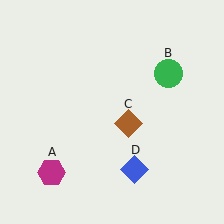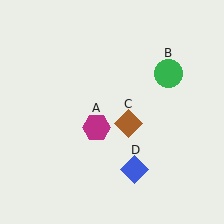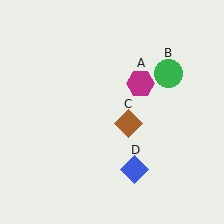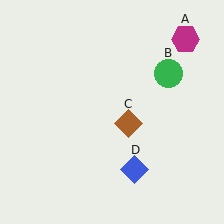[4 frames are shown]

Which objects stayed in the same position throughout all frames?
Green circle (object B) and brown diamond (object C) and blue diamond (object D) remained stationary.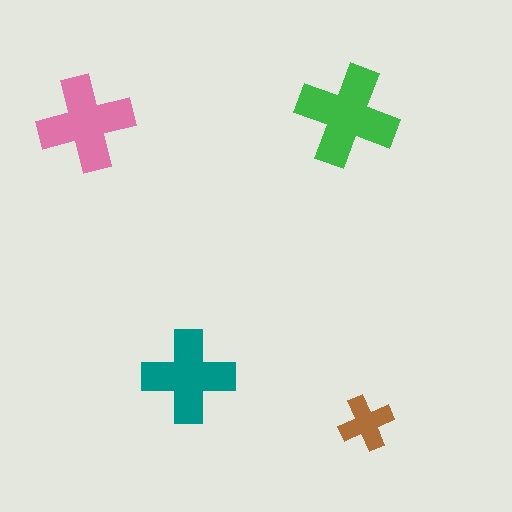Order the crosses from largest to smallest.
the green one, the pink one, the teal one, the brown one.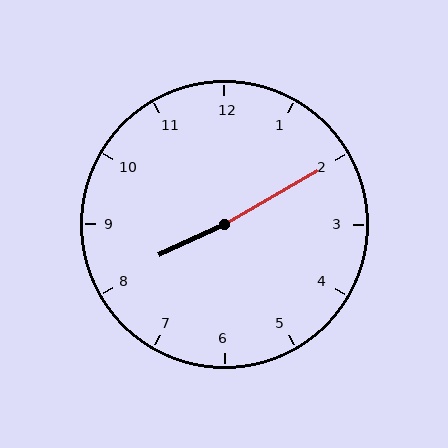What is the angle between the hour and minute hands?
Approximately 175 degrees.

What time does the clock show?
8:10.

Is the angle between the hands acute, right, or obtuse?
It is obtuse.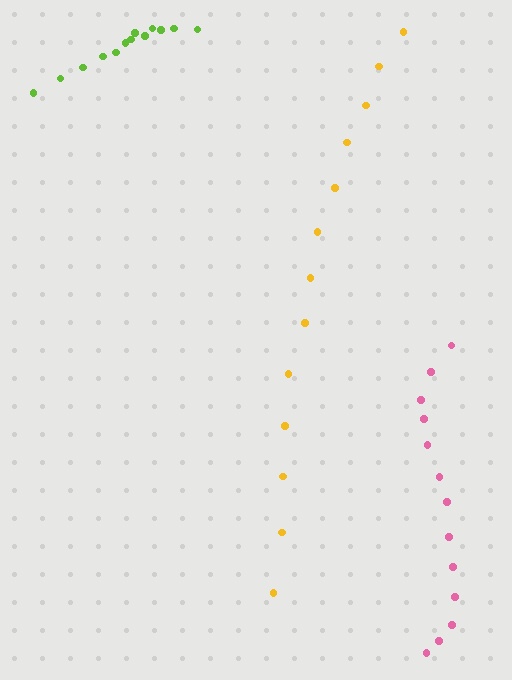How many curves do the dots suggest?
There are 3 distinct paths.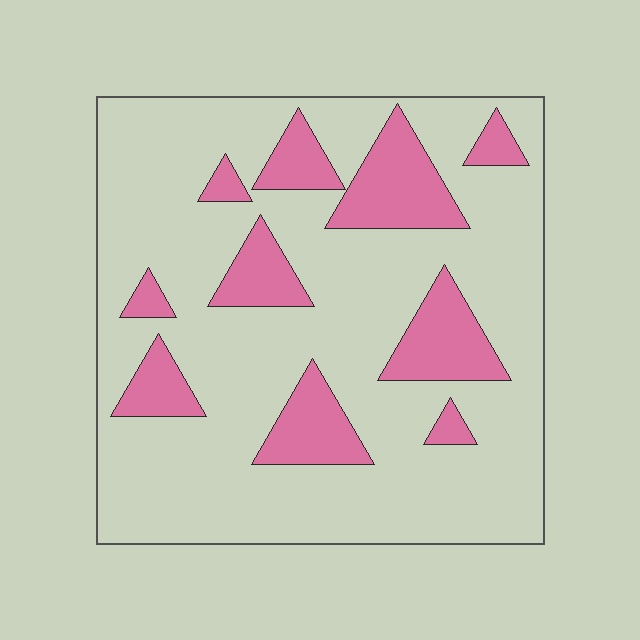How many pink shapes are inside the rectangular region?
10.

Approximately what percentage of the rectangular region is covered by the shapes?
Approximately 20%.